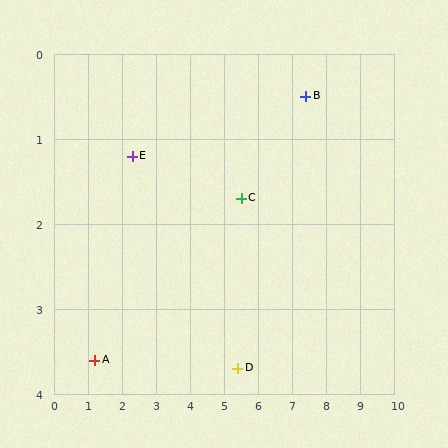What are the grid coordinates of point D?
Point D is at approximately (5.4, 3.7).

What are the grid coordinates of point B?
Point B is at approximately (7.4, 0.5).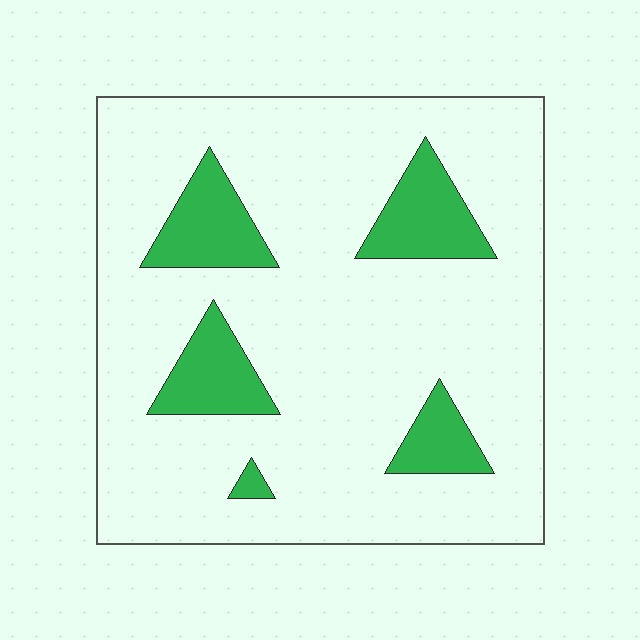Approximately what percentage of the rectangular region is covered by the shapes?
Approximately 15%.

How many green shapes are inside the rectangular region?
5.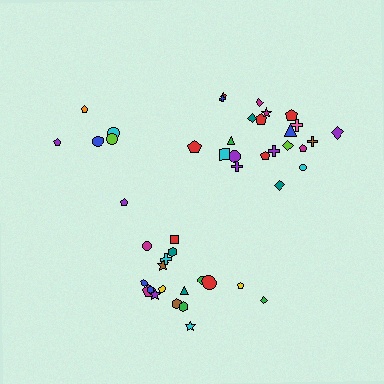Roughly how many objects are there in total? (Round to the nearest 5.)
Roughly 45 objects in total.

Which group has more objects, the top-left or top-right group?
The top-right group.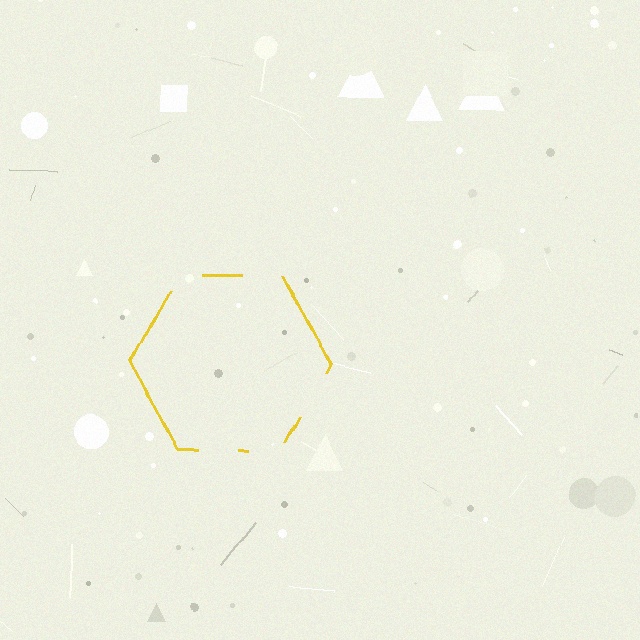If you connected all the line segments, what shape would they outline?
They would outline a hexagon.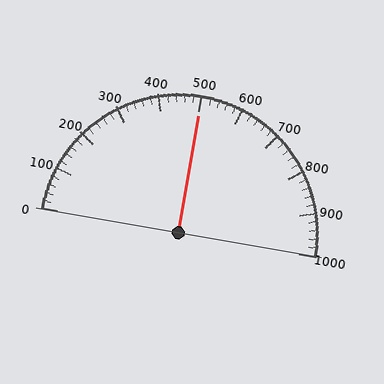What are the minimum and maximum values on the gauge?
The gauge ranges from 0 to 1000.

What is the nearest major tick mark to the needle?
The nearest major tick mark is 500.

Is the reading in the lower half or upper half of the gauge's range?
The reading is in the upper half of the range (0 to 1000).